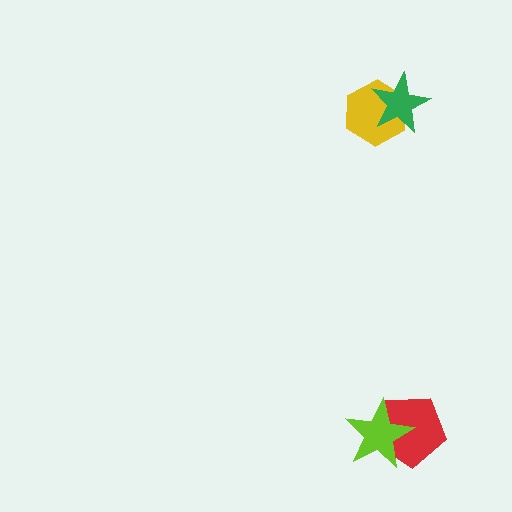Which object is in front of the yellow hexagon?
The green star is in front of the yellow hexagon.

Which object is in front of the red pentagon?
The lime star is in front of the red pentagon.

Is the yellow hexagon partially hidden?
Yes, it is partially covered by another shape.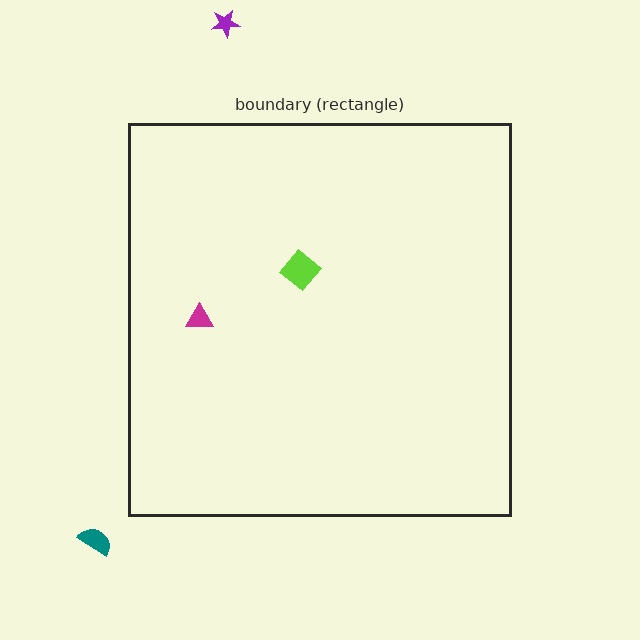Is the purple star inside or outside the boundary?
Outside.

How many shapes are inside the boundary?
2 inside, 2 outside.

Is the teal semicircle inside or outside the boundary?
Outside.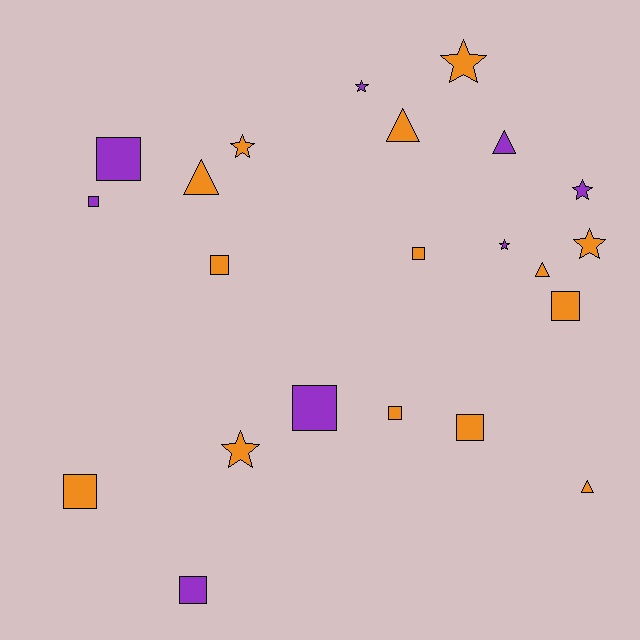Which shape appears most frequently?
Square, with 10 objects.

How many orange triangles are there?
There are 4 orange triangles.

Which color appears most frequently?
Orange, with 14 objects.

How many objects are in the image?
There are 22 objects.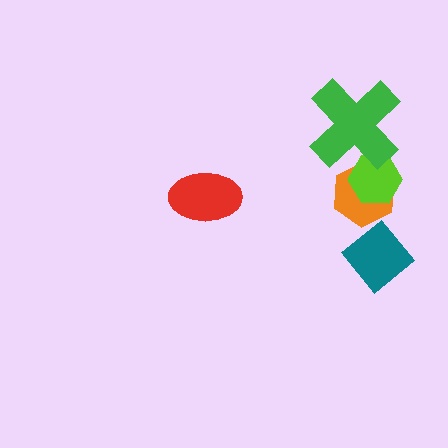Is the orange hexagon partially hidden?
Yes, it is partially covered by another shape.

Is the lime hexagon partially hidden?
Yes, it is partially covered by another shape.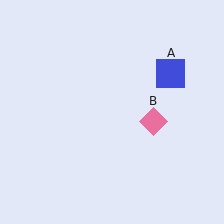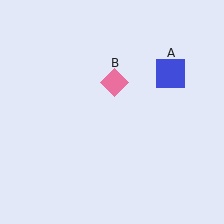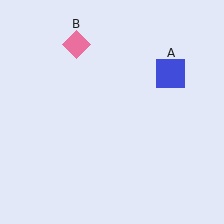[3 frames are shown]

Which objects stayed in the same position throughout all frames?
Blue square (object A) remained stationary.